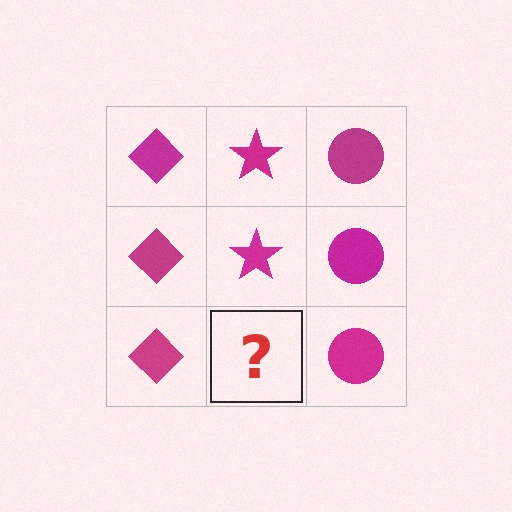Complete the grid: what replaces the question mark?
The question mark should be replaced with a magenta star.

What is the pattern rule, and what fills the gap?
The rule is that each column has a consistent shape. The gap should be filled with a magenta star.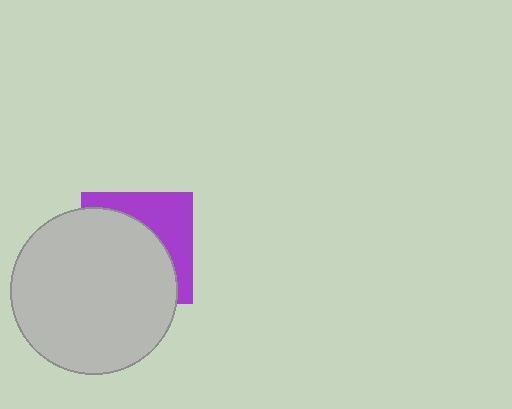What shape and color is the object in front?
The object in front is a light gray circle.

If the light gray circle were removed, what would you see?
You would see the complete purple square.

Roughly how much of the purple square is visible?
A small part of it is visible (roughly 38%).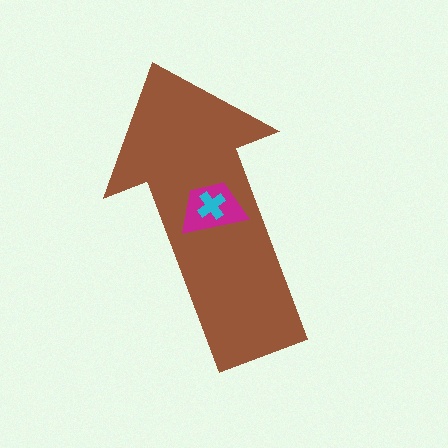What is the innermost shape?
The cyan cross.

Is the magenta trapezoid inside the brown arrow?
Yes.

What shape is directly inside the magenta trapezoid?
The cyan cross.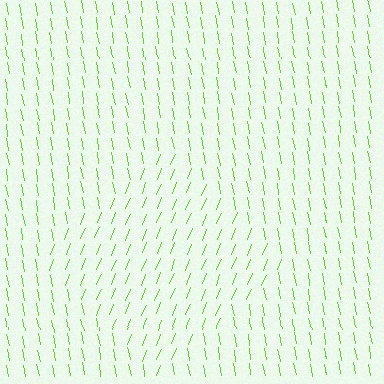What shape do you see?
I see a diamond.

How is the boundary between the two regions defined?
The boundary is defined purely by a change in line orientation (approximately 33 degrees difference). All lines are the same color and thickness.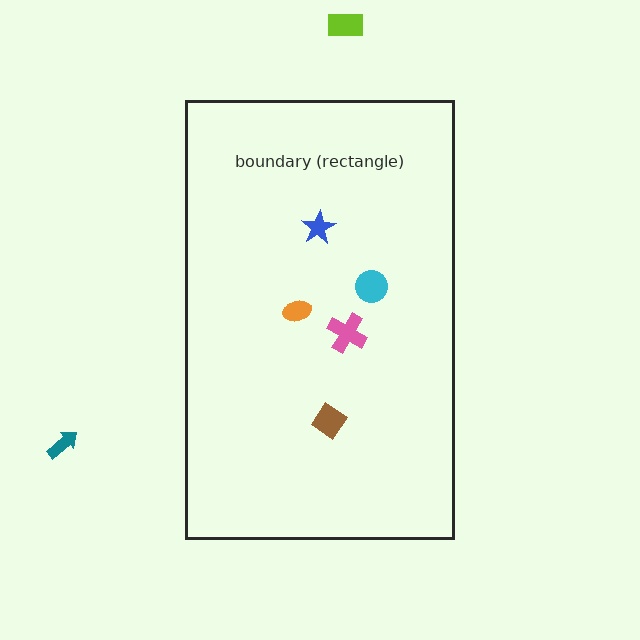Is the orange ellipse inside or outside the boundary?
Inside.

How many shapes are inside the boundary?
5 inside, 2 outside.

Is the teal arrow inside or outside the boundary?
Outside.